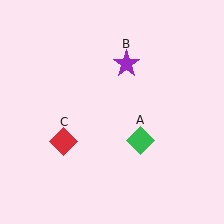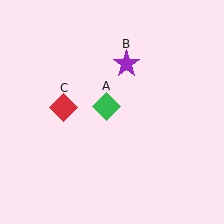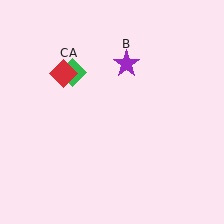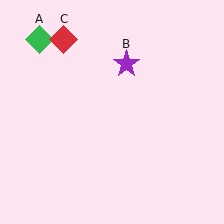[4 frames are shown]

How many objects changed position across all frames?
2 objects changed position: green diamond (object A), red diamond (object C).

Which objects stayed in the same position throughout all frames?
Purple star (object B) remained stationary.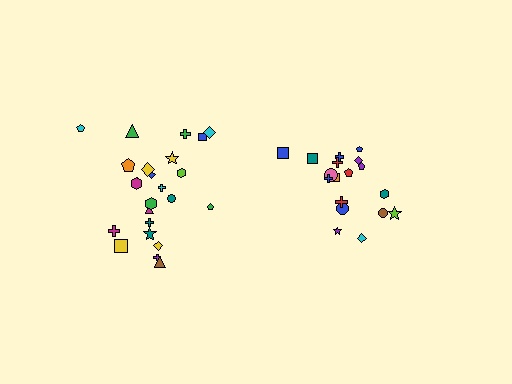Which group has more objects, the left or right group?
The left group.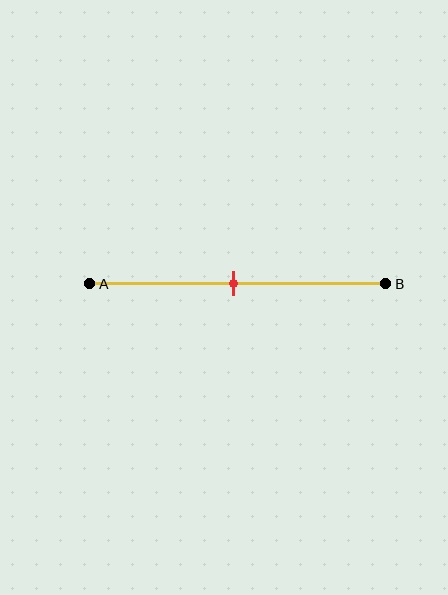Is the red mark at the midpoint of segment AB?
Yes, the mark is approximately at the midpoint.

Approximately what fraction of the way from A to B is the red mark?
The red mark is approximately 50% of the way from A to B.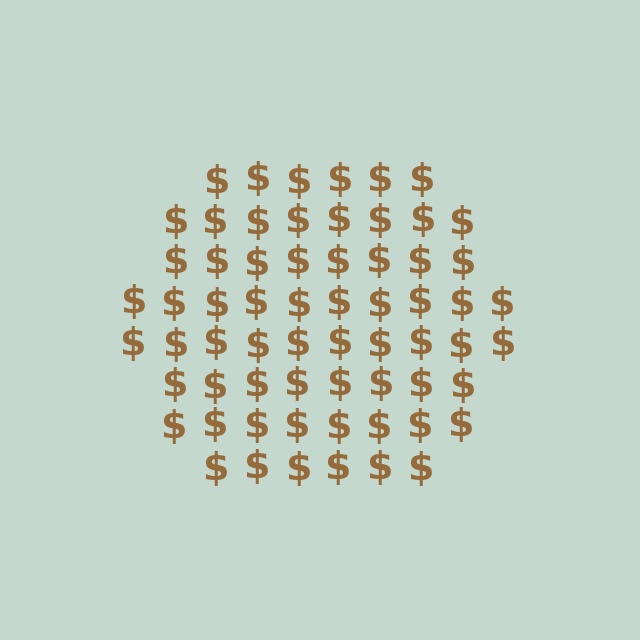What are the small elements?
The small elements are dollar signs.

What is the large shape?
The large shape is a hexagon.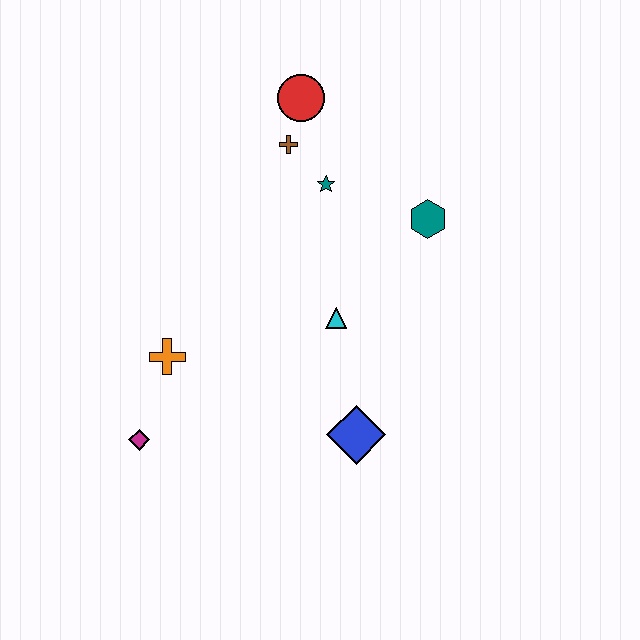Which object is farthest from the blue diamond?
The red circle is farthest from the blue diamond.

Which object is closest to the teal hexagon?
The teal star is closest to the teal hexagon.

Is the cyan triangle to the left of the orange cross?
No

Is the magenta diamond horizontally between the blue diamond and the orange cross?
No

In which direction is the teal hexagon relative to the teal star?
The teal hexagon is to the right of the teal star.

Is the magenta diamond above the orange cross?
No